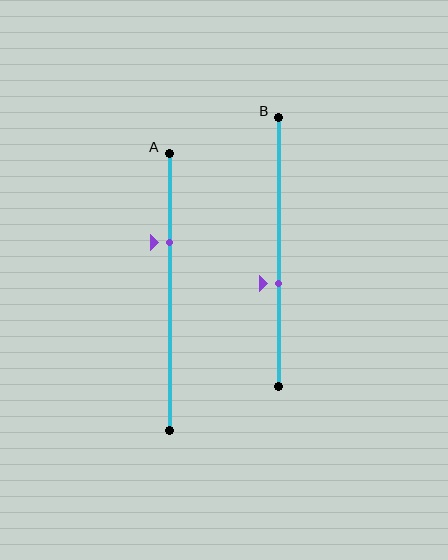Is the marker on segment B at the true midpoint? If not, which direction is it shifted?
No, the marker on segment B is shifted downward by about 12% of the segment length.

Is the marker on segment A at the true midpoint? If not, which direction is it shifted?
No, the marker on segment A is shifted upward by about 18% of the segment length.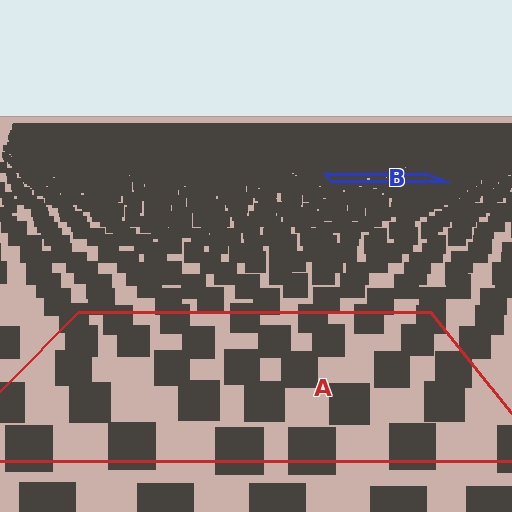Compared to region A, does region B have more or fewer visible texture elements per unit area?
Region B has more texture elements per unit area — they are packed more densely because it is farther away.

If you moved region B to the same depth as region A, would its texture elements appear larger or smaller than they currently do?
They would appear larger. At a closer depth, the same texture elements are projected at a bigger on-screen size.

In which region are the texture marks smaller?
The texture marks are smaller in region B, because it is farther away.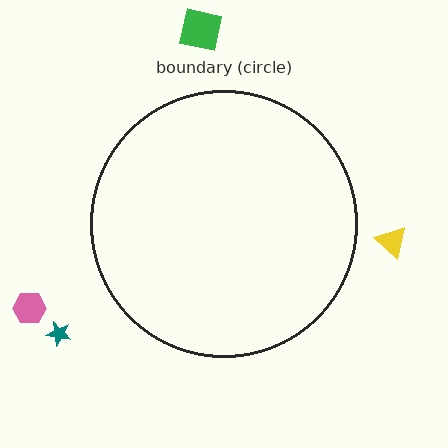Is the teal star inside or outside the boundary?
Outside.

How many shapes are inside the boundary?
0 inside, 4 outside.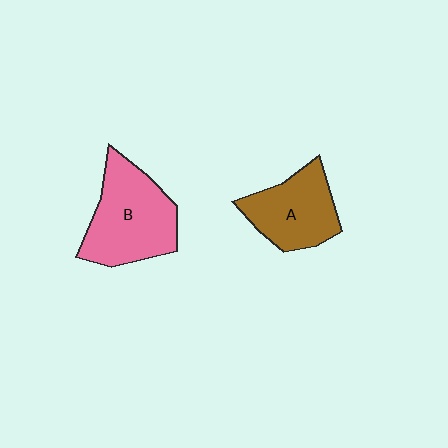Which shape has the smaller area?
Shape A (brown).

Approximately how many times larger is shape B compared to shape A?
Approximately 1.3 times.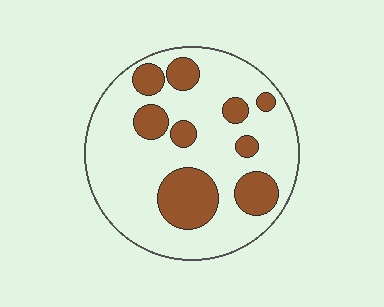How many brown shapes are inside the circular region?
9.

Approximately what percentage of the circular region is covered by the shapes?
Approximately 25%.